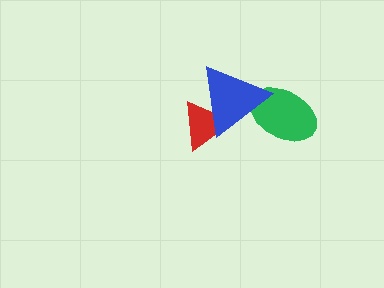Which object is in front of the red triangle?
The blue triangle is in front of the red triangle.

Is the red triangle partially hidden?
Yes, it is partially covered by another shape.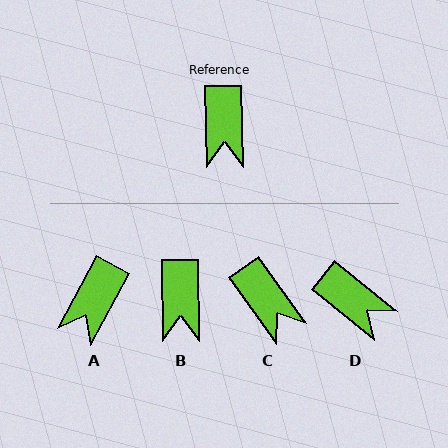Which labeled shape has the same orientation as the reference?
B.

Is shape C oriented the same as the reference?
No, it is off by about 35 degrees.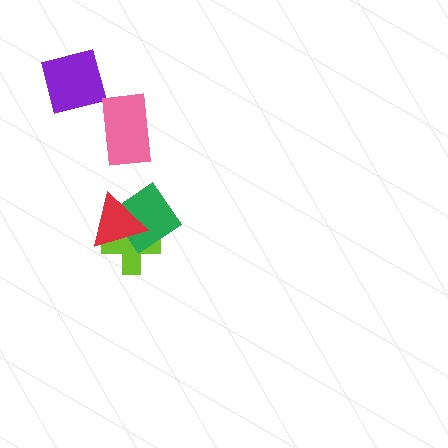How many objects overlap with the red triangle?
2 objects overlap with the red triangle.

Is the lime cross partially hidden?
Yes, it is partially covered by another shape.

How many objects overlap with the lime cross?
2 objects overlap with the lime cross.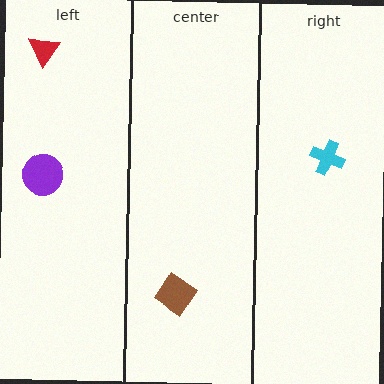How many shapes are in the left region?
2.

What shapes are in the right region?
The cyan cross.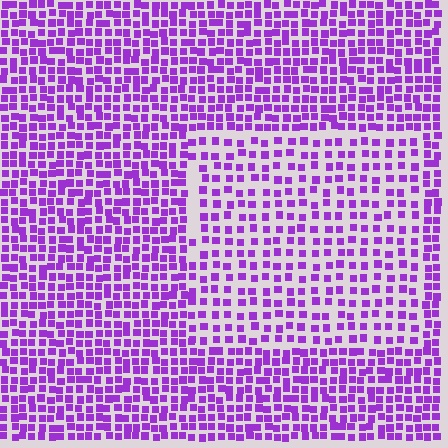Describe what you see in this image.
The image contains small purple elements arranged at two different densities. A rectangle-shaped region is visible where the elements are less densely packed than the surrounding area.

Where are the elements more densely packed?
The elements are more densely packed outside the rectangle boundary.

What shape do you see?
I see a rectangle.